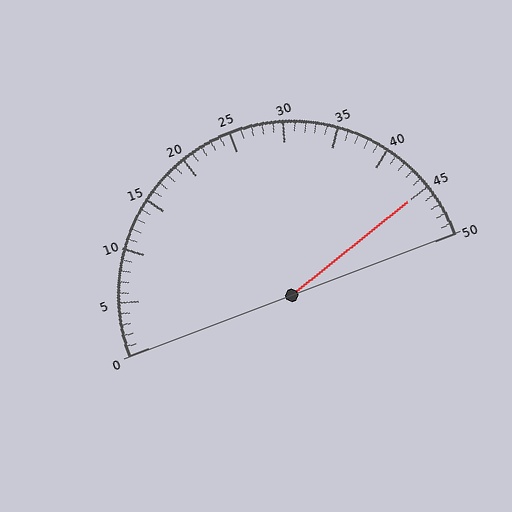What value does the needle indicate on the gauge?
The needle indicates approximately 45.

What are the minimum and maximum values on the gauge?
The gauge ranges from 0 to 50.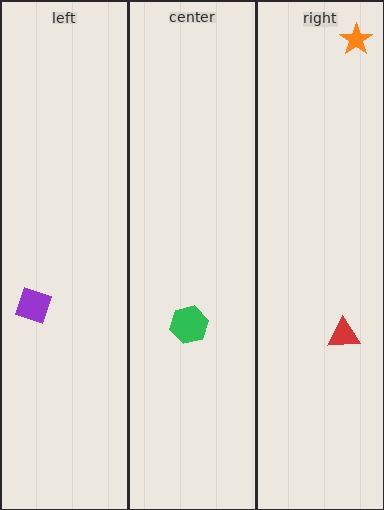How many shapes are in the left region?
1.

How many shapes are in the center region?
1.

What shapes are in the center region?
The green hexagon.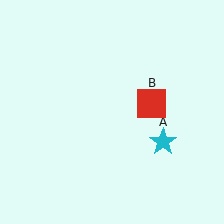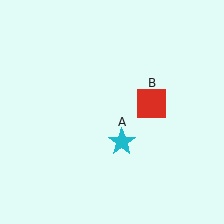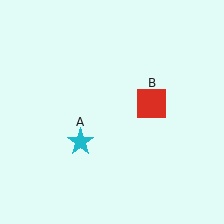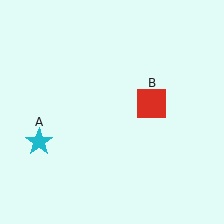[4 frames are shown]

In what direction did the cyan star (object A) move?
The cyan star (object A) moved left.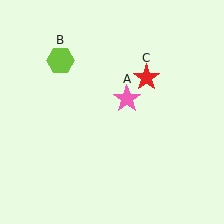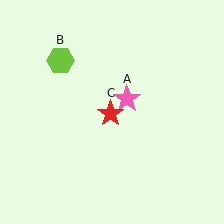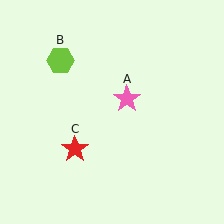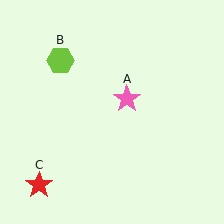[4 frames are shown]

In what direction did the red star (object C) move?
The red star (object C) moved down and to the left.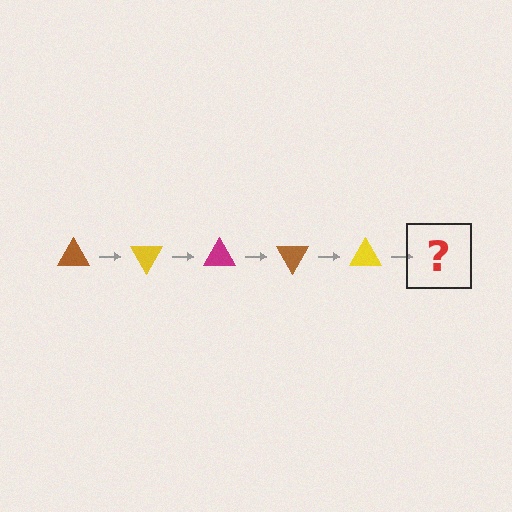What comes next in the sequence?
The next element should be a magenta triangle, rotated 300 degrees from the start.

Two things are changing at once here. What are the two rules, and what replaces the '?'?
The two rules are that it rotates 60 degrees each step and the color cycles through brown, yellow, and magenta. The '?' should be a magenta triangle, rotated 300 degrees from the start.